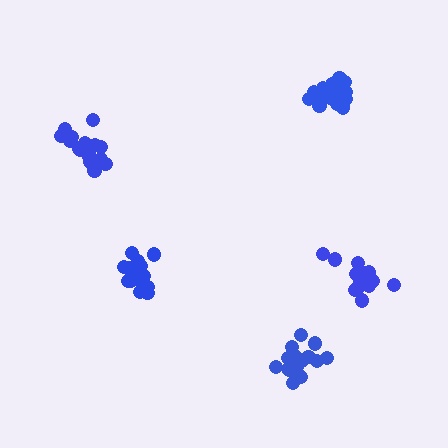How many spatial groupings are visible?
There are 5 spatial groupings.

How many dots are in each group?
Group 1: 19 dots, Group 2: 18 dots, Group 3: 15 dots, Group 4: 18 dots, Group 5: 17 dots (87 total).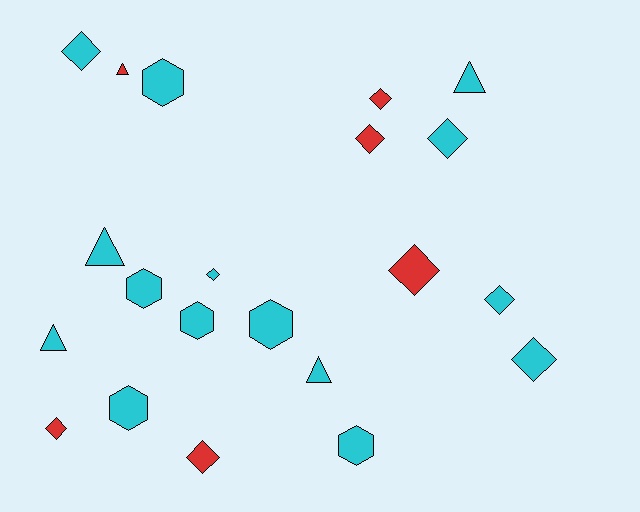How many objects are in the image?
There are 21 objects.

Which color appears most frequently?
Cyan, with 15 objects.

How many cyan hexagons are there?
There are 6 cyan hexagons.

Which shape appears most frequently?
Diamond, with 10 objects.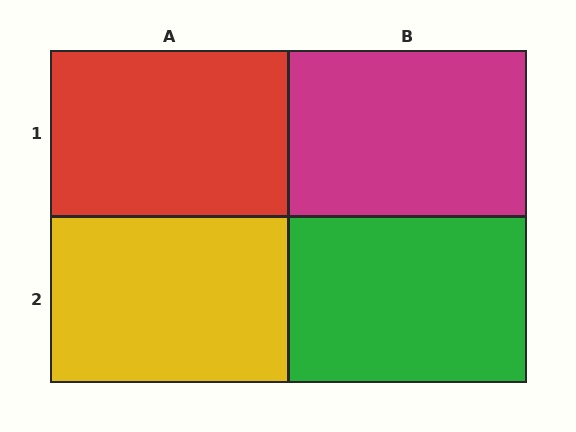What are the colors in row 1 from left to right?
Red, magenta.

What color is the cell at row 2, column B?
Green.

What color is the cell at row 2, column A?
Yellow.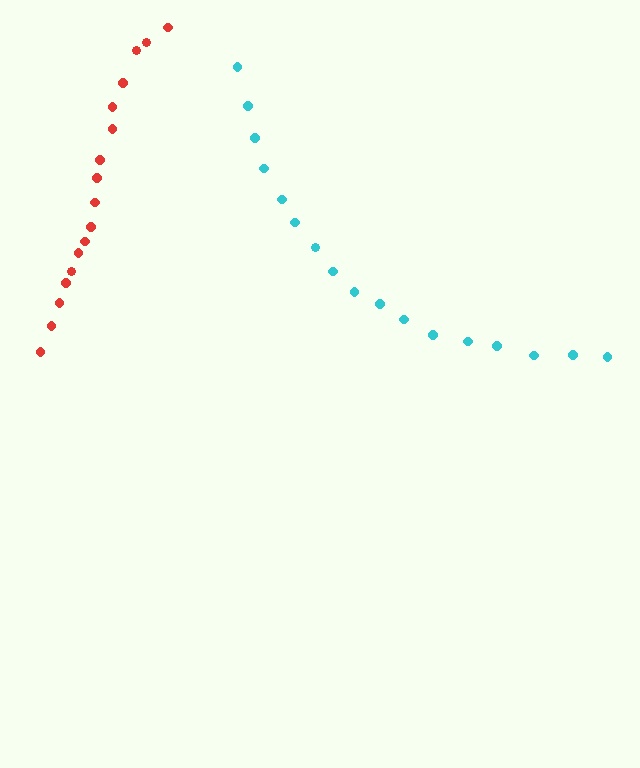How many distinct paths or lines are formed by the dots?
There are 2 distinct paths.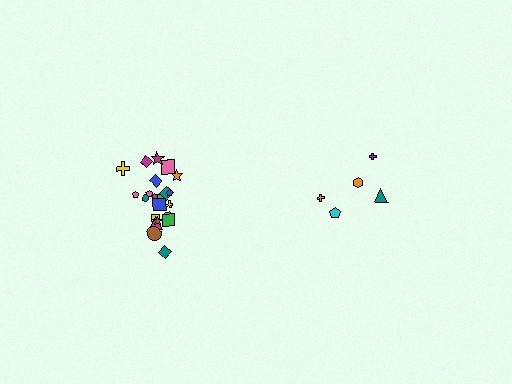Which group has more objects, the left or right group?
The left group.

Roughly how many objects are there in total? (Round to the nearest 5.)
Roughly 25 objects in total.